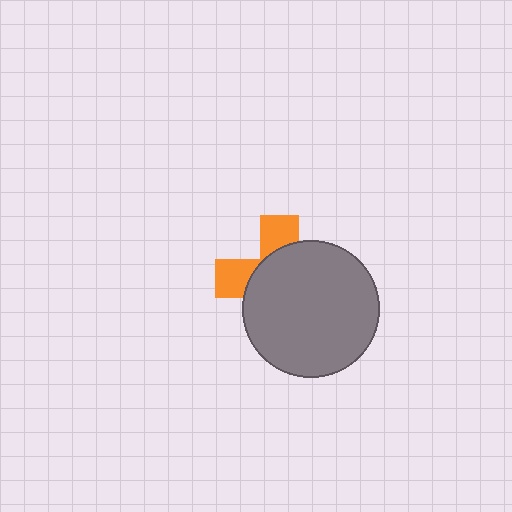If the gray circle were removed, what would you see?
You would see the complete orange cross.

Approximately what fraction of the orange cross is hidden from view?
Roughly 68% of the orange cross is hidden behind the gray circle.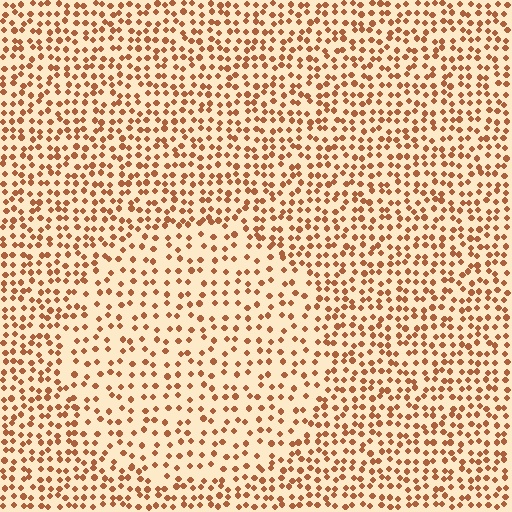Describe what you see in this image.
The image contains small brown elements arranged at two different densities. A circle-shaped region is visible where the elements are less densely packed than the surrounding area.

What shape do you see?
I see a circle.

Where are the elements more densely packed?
The elements are more densely packed outside the circle boundary.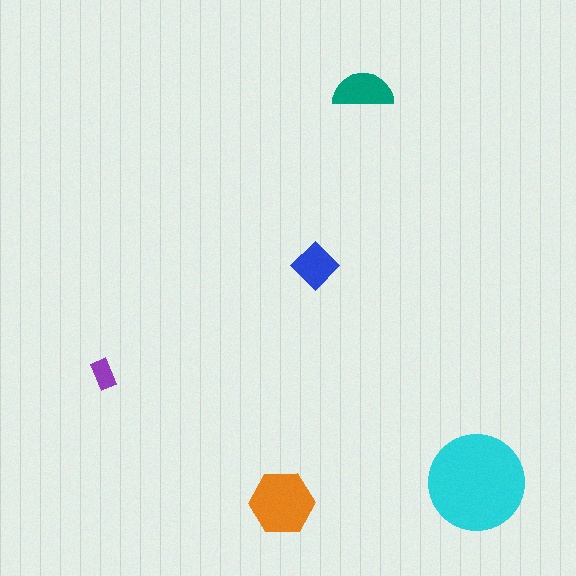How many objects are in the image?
There are 5 objects in the image.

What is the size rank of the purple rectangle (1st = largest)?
5th.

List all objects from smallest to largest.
The purple rectangle, the blue diamond, the teal semicircle, the orange hexagon, the cyan circle.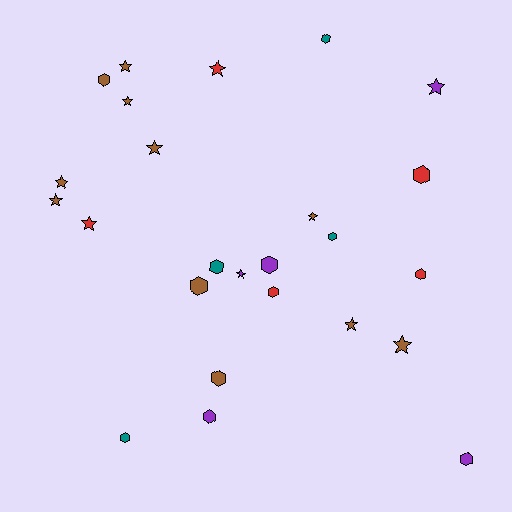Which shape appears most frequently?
Hexagon, with 13 objects.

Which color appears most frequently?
Brown, with 11 objects.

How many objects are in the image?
There are 25 objects.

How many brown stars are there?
There are 8 brown stars.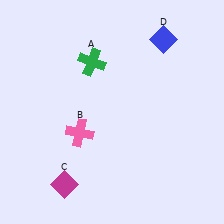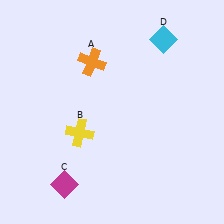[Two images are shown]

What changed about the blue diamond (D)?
In Image 1, D is blue. In Image 2, it changed to cyan.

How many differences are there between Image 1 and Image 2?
There are 3 differences between the two images.